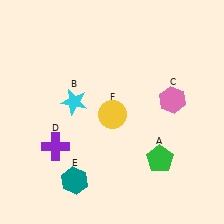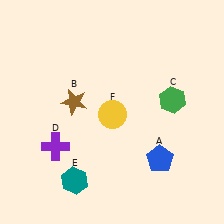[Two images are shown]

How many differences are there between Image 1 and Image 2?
There are 3 differences between the two images.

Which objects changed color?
A changed from green to blue. B changed from cyan to brown. C changed from pink to green.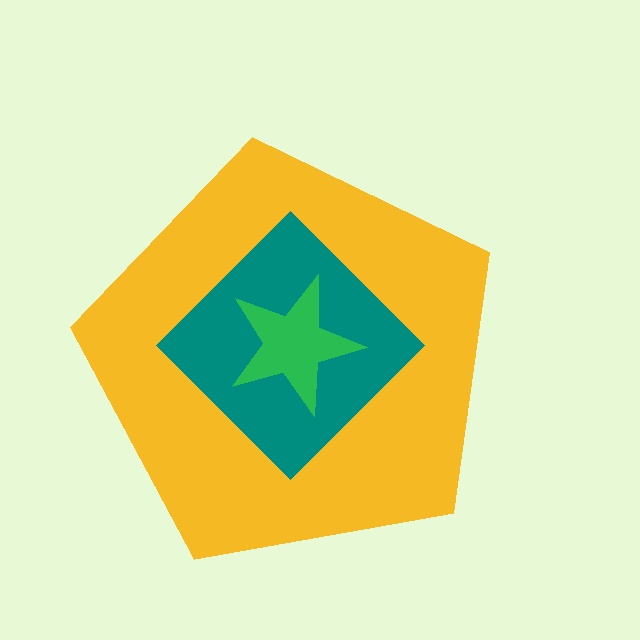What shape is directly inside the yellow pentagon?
The teal diamond.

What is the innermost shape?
The green star.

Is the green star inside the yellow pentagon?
Yes.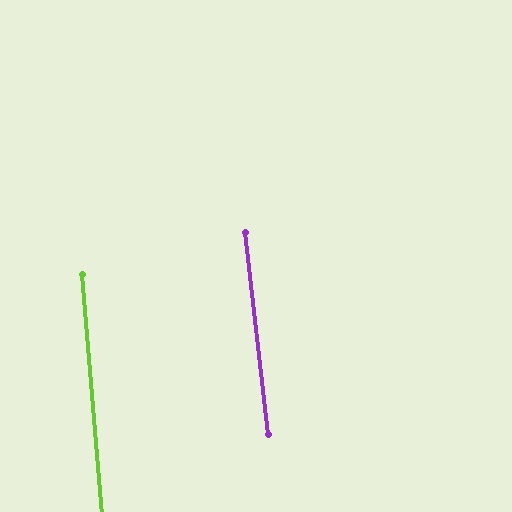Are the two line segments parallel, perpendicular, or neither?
Parallel — their directions differ by only 1.8°.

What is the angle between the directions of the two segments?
Approximately 2 degrees.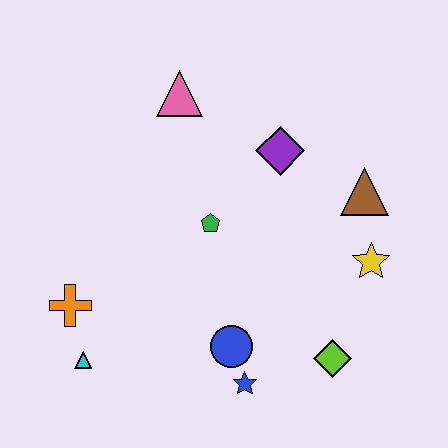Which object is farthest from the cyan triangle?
The brown triangle is farthest from the cyan triangle.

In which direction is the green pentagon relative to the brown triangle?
The green pentagon is to the left of the brown triangle.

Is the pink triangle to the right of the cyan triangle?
Yes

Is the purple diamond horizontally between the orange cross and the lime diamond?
Yes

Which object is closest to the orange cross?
The cyan triangle is closest to the orange cross.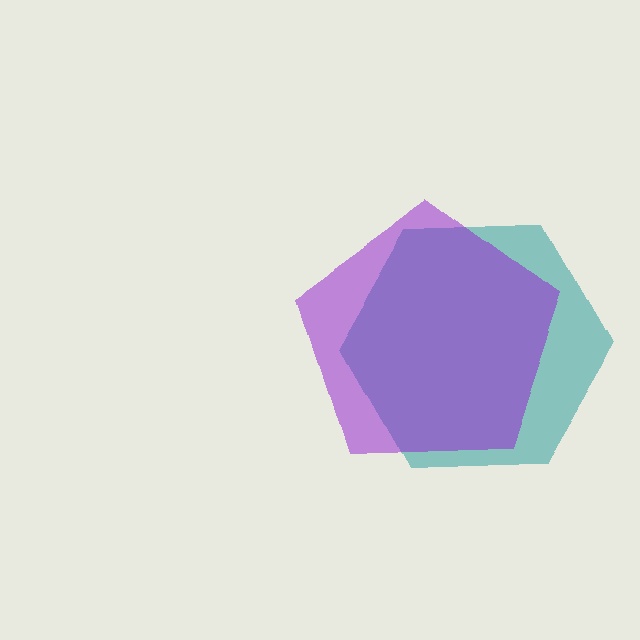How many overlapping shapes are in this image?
There are 2 overlapping shapes in the image.